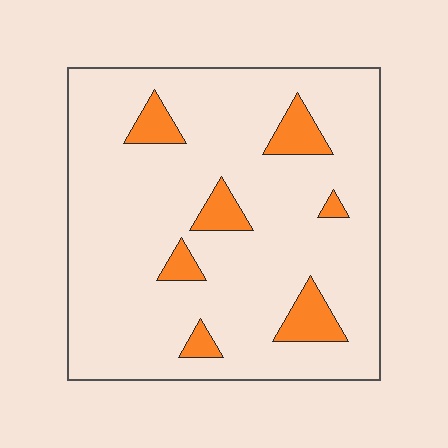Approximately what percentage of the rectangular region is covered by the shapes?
Approximately 10%.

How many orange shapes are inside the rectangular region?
7.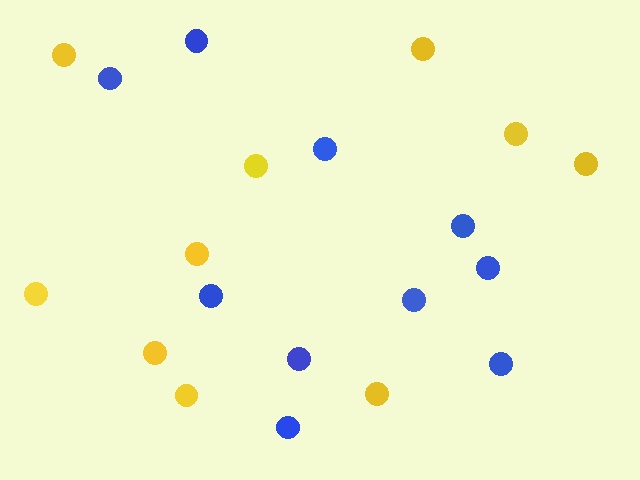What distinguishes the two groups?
There are 2 groups: one group of yellow circles (10) and one group of blue circles (10).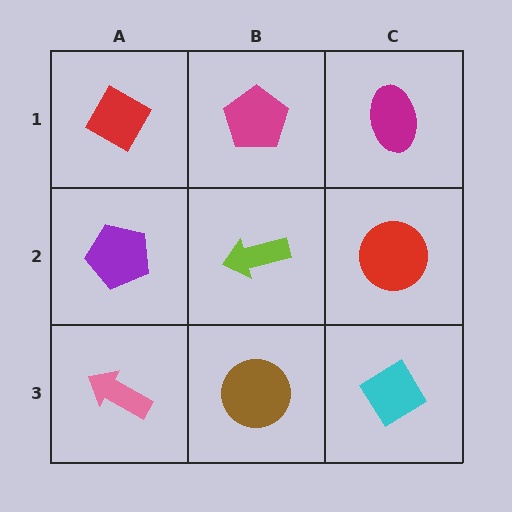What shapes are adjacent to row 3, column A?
A purple pentagon (row 2, column A), a brown circle (row 3, column B).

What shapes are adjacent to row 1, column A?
A purple pentagon (row 2, column A), a magenta pentagon (row 1, column B).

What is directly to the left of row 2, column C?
A lime arrow.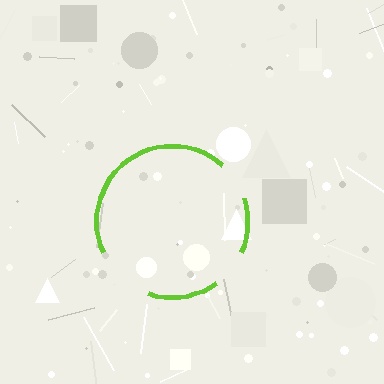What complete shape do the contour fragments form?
The contour fragments form a circle.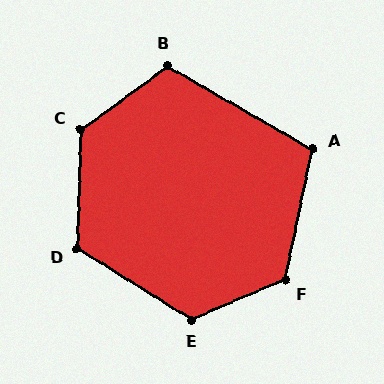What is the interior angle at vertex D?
Approximately 121 degrees (obtuse).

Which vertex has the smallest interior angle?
A, at approximately 108 degrees.